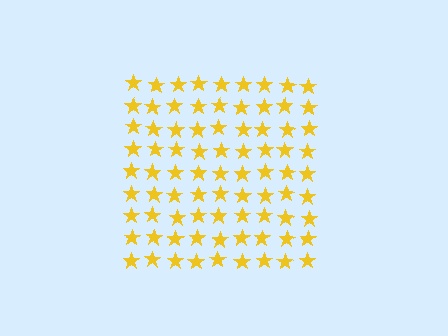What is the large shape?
The large shape is a square.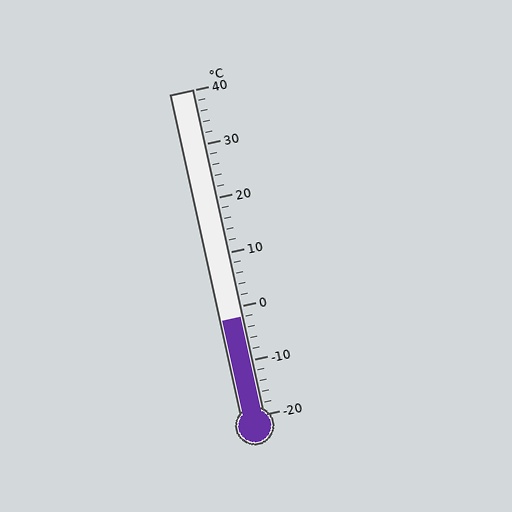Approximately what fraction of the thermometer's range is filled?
The thermometer is filled to approximately 30% of its range.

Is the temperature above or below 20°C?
The temperature is below 20°C.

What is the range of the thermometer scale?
The thermometer scale ranges from -20°C to 40°C.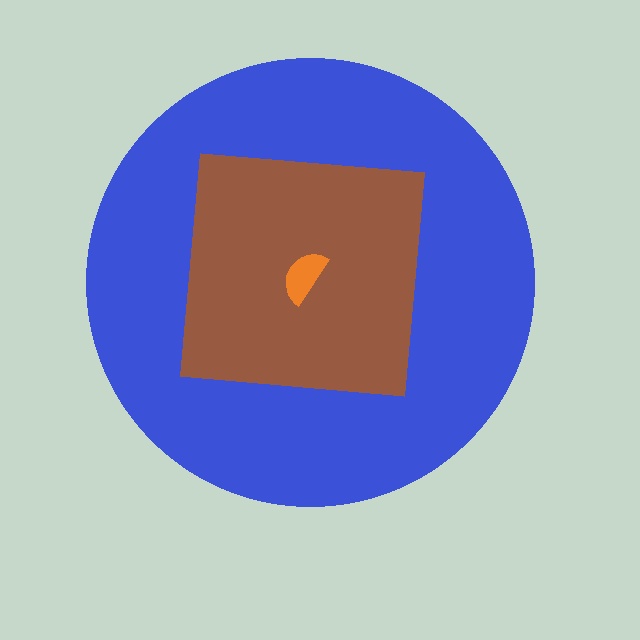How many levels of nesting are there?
3.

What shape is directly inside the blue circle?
The brown square.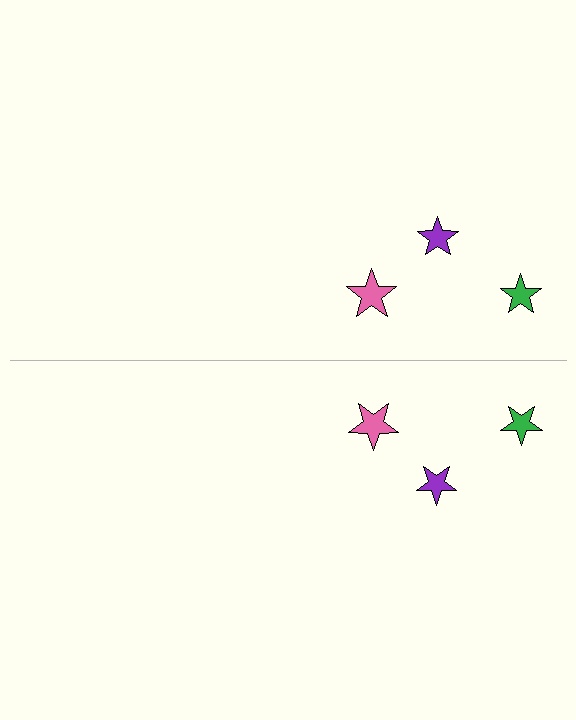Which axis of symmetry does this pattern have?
The pattern has a horizontal axis of symmetry running through the center of the image.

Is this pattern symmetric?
Yes, this pattern has bilateral (reflection) symmetry.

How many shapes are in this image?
There are 6 shapes in this image.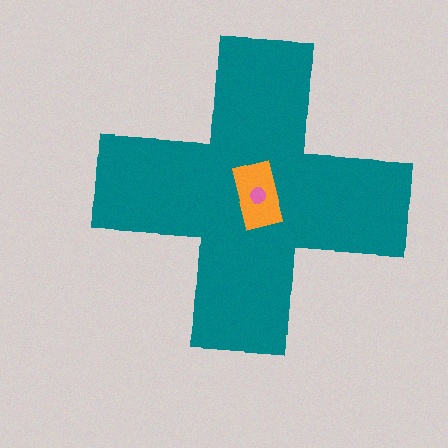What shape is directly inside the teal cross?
The orange rectangle.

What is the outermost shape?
The teal cross.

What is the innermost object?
The pink circle.